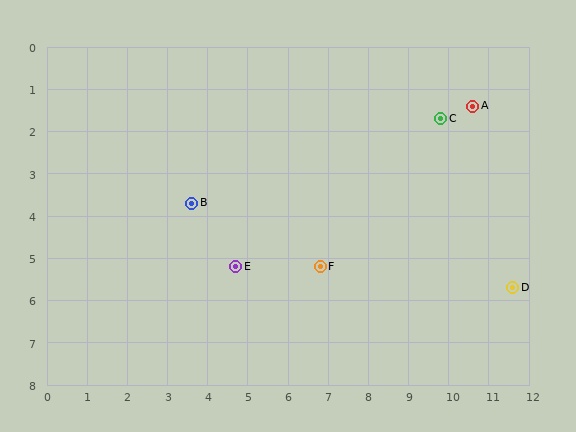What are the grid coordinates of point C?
Point C is at approximately (9.8, 1.7).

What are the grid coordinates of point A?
Point A is at approximately (10.6, 1.4).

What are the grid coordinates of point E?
Point E is at approximately (4.7, 5.2).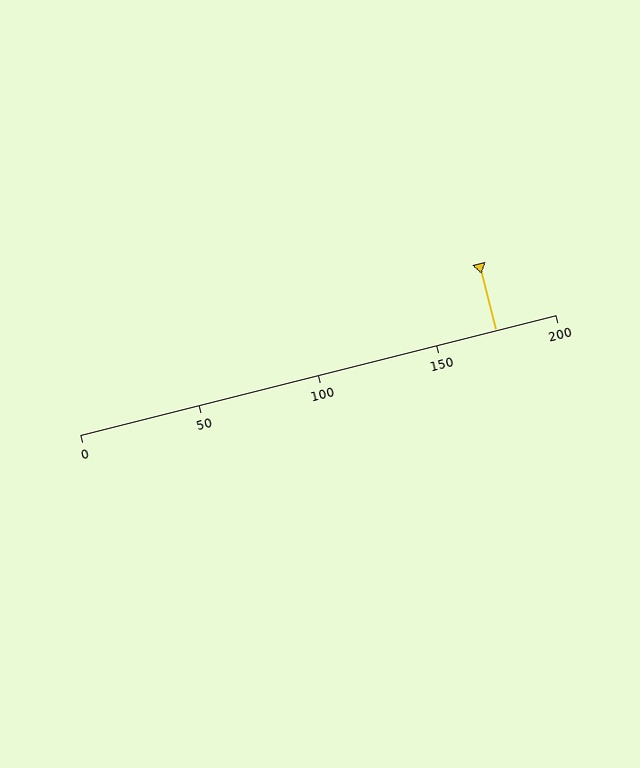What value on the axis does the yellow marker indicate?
The marker indicates approximately 175.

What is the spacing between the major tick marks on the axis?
The major ticks are spaced 50 apart.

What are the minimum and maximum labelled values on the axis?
The axis runs from 0 to 200.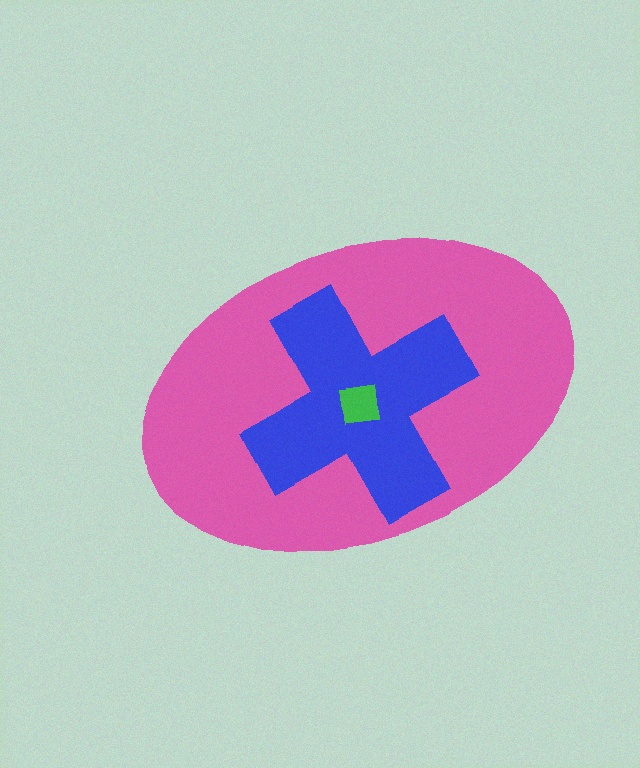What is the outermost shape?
The pink ellipse.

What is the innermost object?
The green square.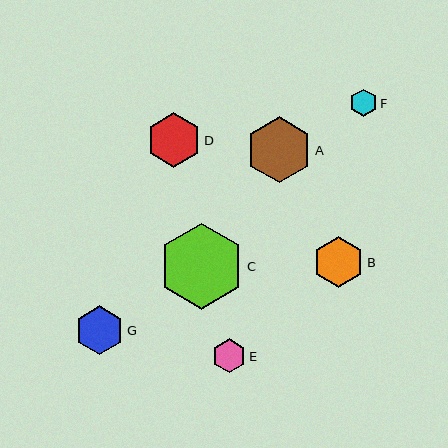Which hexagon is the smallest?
Hexagon F is the smallest with a size of approximately 28 pixels.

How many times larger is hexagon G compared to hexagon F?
Hexagon G is approximately 1.8 times the size of hexagon F.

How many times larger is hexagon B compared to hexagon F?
Hexagon B is approximately 1.8 times the size of hexagon F.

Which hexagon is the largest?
Hexagon C is the largest with a size of approximately 86 pixels.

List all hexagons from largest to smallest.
From largest to smallest: C, A, D, B, G, E, F.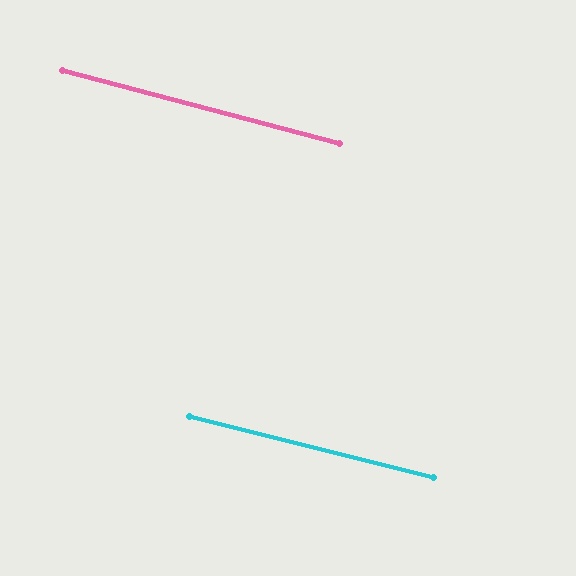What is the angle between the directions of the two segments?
Approximately 1 degree.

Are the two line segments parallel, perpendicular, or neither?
Parallel — their directions differ by only 0.8°.